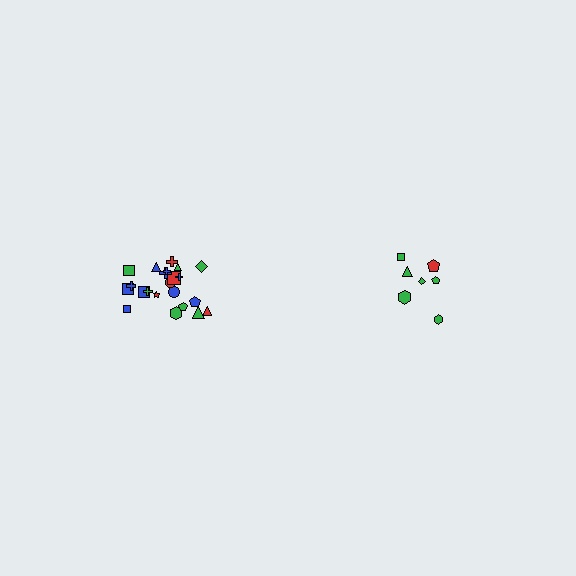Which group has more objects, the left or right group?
The left group.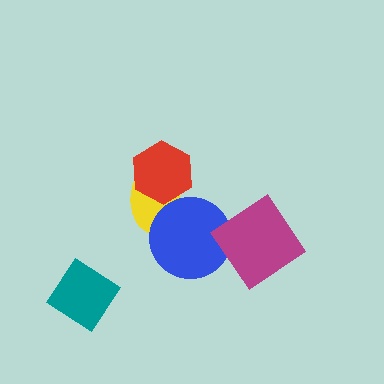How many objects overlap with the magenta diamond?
0 objects overlap with the magenta diamond.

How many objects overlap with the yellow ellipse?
2 objects overlap with the yellow ellipse.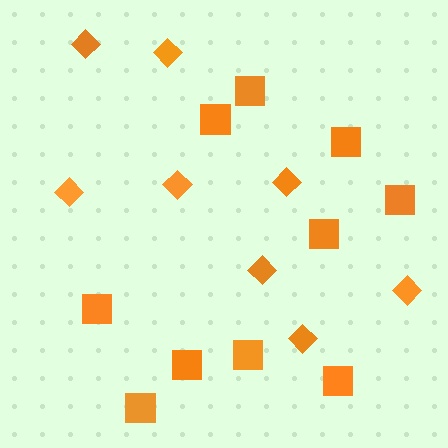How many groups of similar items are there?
There are 2 groups: one group of diamonds (8) and one group of squares (10).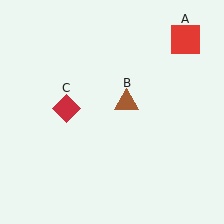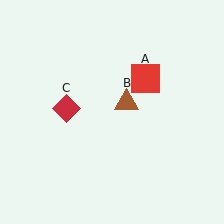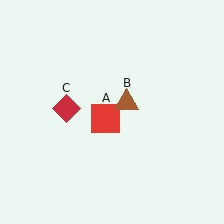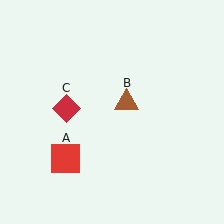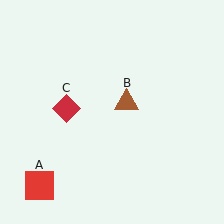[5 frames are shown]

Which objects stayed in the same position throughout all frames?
Brown triangle (object B) and red diamond (object C) remained stationary.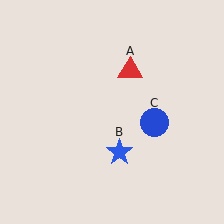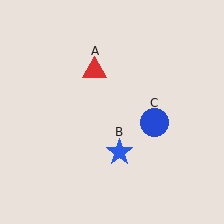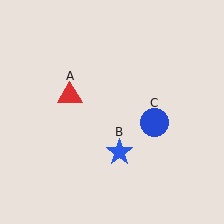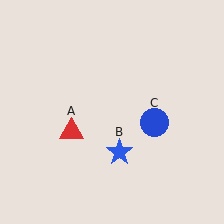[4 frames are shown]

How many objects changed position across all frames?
1 object changed position: red triangle (object A).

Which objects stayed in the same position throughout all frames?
Blue star (object B) and blue circle (object C) remained stationary.